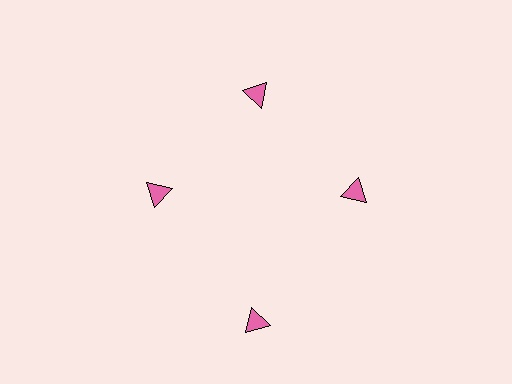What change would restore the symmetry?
The symmetry would be restored by moving it inward, back onto the ring so that all 4 triangles sit at equal angles and equal distance from the center.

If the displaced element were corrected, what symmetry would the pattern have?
It would have 4-fold rotational symmetry — the pattern would map onto itself every 90 degrees.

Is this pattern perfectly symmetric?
No. The 4 pink triangles are arranged in a ring, but one element near the 6 o'clock position is pushed outward from the center, breaking the 4-fold rotational symmetry.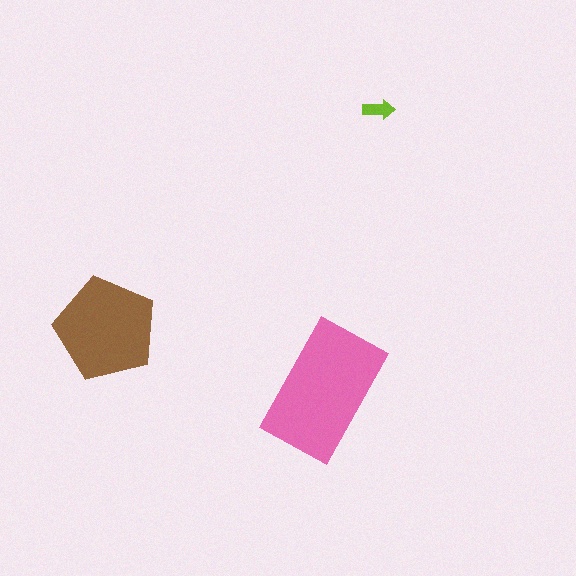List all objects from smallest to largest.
The lime arrow, the brown pentagon, the pink rectangle.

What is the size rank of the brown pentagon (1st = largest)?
2nd.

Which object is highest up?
The lime arrow is topmost.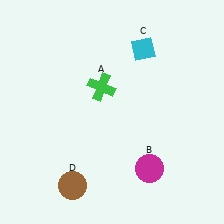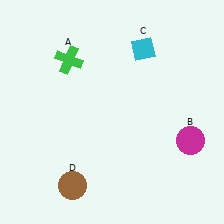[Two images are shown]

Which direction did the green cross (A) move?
The green cross (A) moved left.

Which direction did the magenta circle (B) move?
The magenta circle (B) moved right.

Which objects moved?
The objects that moved are: the green cross (A), the magenta circle (B).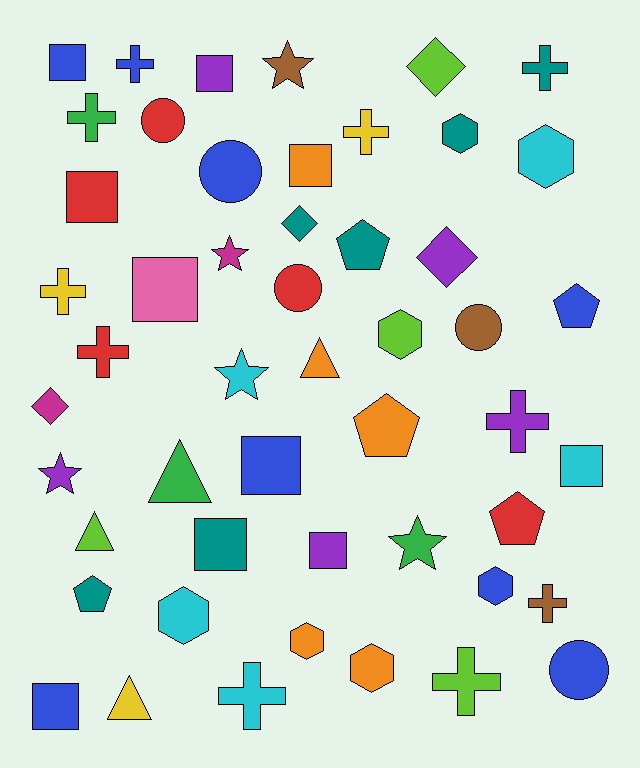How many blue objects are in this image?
There are 8 blue objects.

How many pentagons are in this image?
There are 5 pentagons.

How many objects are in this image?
There are 50 objects.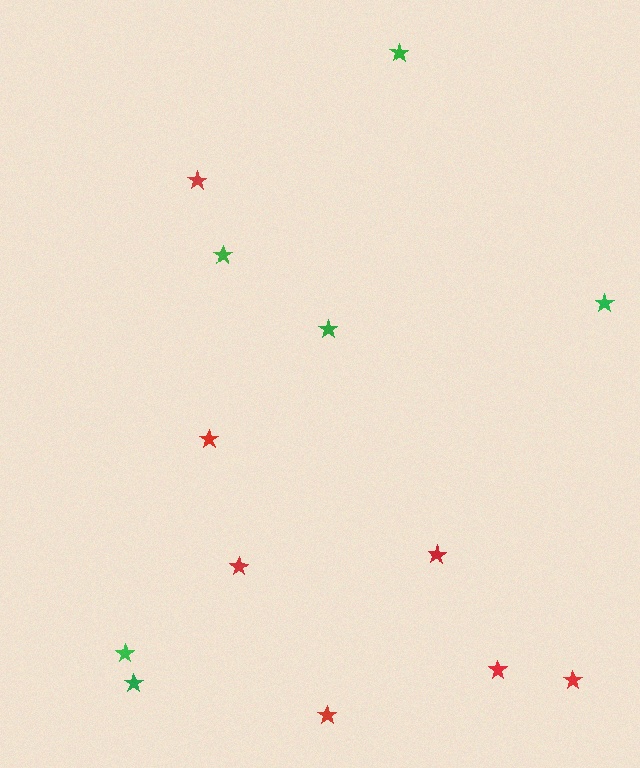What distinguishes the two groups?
There are 2 groups: one group of red stars (7) and one group of green stars (6).